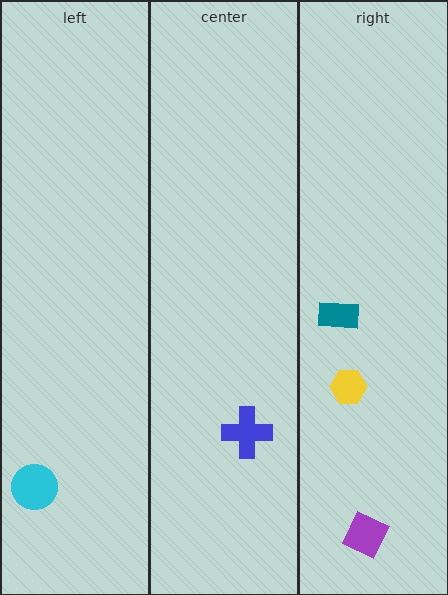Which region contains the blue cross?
The center region.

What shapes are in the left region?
The cyan circle.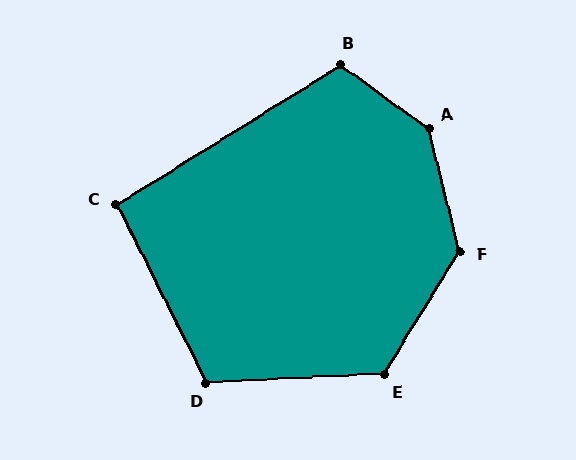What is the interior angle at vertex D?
Approximately 114 degrees (obtuse).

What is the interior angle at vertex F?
Approximately 134 degrees (obtuse).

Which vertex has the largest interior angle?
A, at approximately 140 degrees.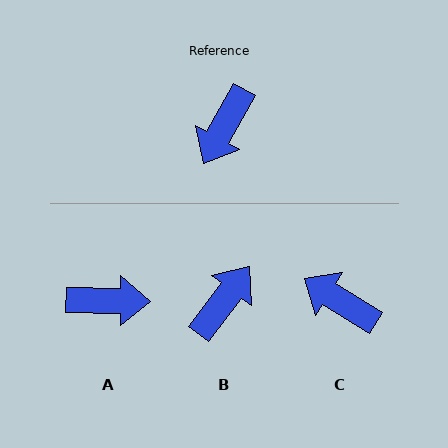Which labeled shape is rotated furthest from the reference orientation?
B, about 172 degrees away.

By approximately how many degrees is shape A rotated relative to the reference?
Approximately 118 degrees counter-clockwise.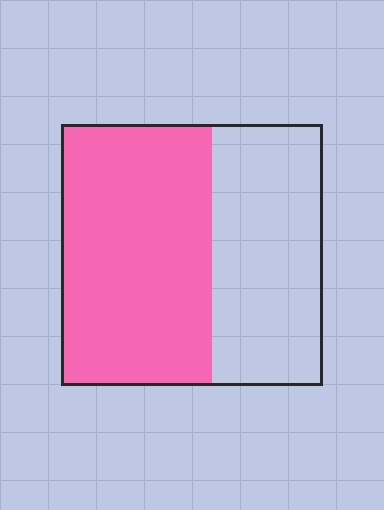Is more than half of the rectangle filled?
Yes.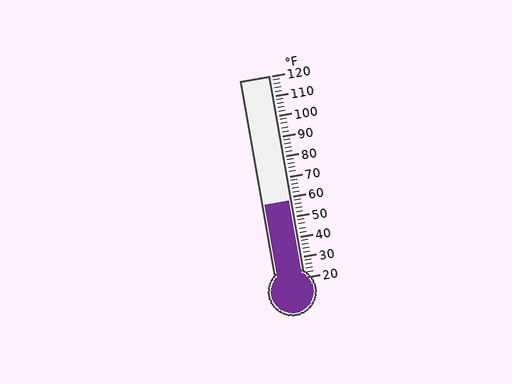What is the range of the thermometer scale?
The thermometer scale ranges from 20°F to 120°F.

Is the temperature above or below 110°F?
The temperature is below 110°F.